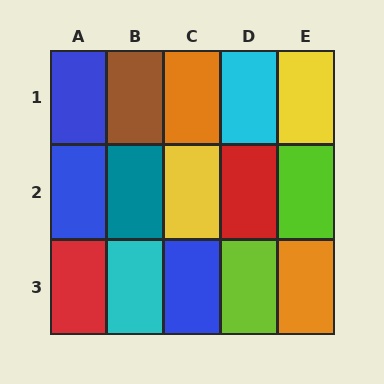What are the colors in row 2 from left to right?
Blue, teal, yellow, red, lime.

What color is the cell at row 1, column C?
Orange.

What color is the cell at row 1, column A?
Blue.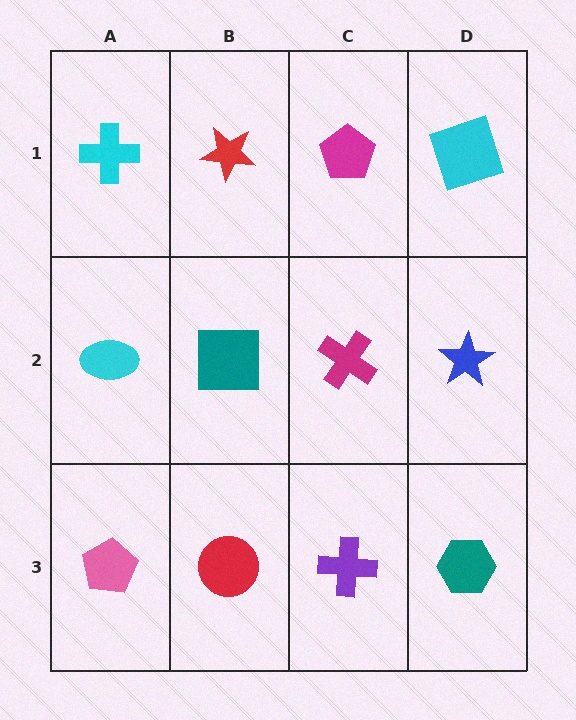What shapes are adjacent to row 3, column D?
A blue star (row 2, column D), a purple cross (row 3, column C).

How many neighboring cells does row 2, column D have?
3.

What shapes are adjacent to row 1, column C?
A magenta cross (row 2, column C), a red star (row 1, column B), a cyan square (row 1, column D).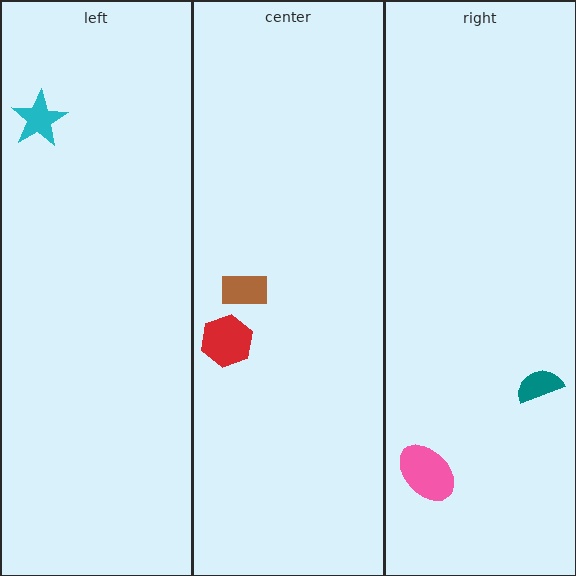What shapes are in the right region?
The pink ellipse, the teal semicircle.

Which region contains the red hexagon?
The center region.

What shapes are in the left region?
The cyan star.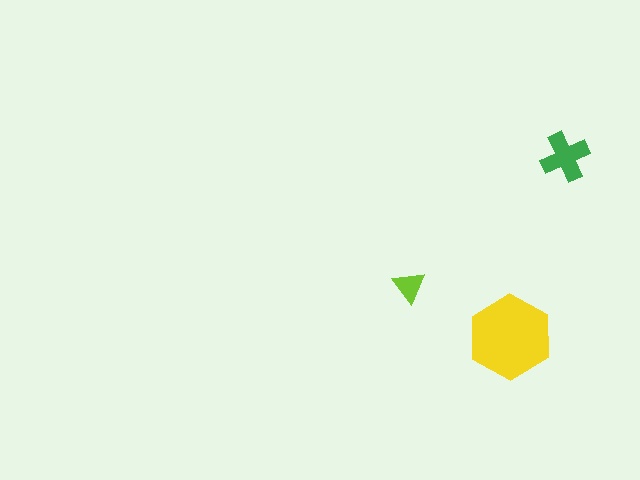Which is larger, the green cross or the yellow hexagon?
The yellow hexagon.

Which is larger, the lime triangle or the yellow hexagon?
The yellow hexagon.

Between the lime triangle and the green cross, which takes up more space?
The green cross.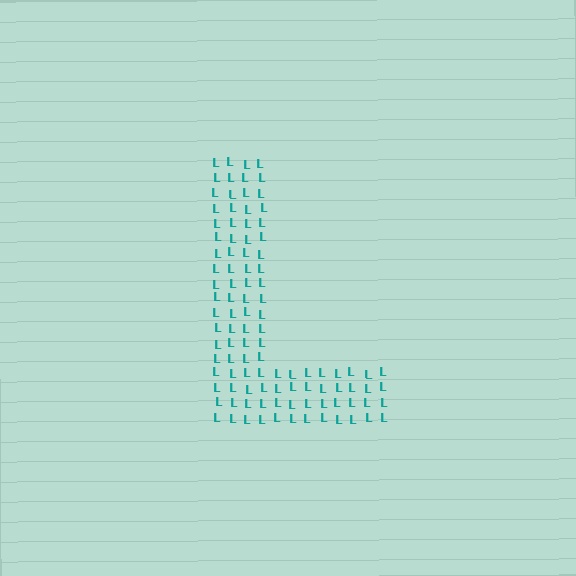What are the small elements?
The small elements are letter L's.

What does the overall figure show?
The overall figure shows the letter L.